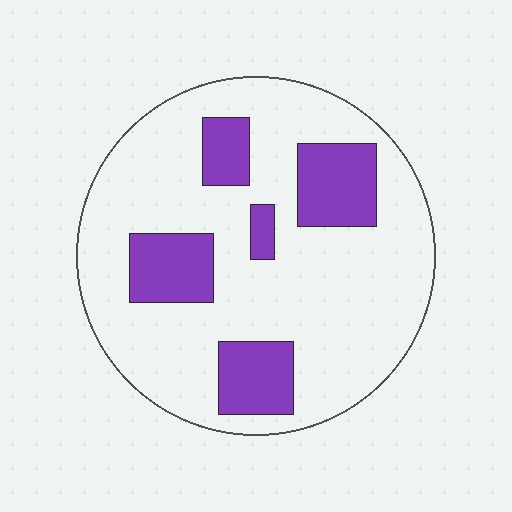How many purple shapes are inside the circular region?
5.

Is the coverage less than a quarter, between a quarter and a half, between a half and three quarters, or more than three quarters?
Less than a quarter.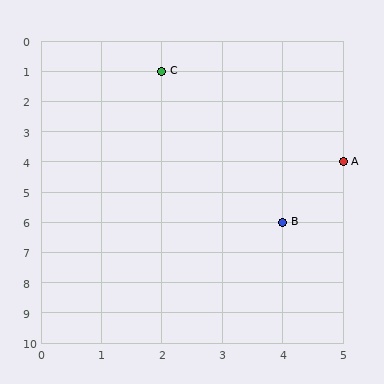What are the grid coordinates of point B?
Point B is at grid coordinates (4, 6).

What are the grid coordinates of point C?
Point C is at grid coordinates (2, 1).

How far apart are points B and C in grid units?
Points B and C are 2 columns and 5 rows apart (about 5.4 grid units diagonally).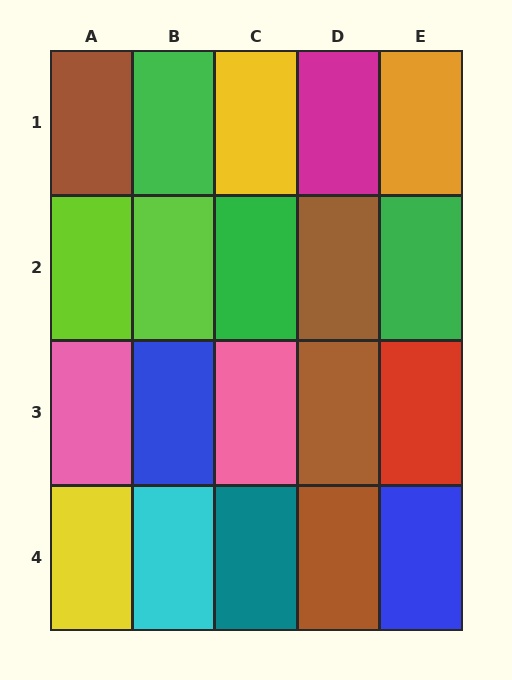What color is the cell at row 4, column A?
Yellow.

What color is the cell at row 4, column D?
Brown.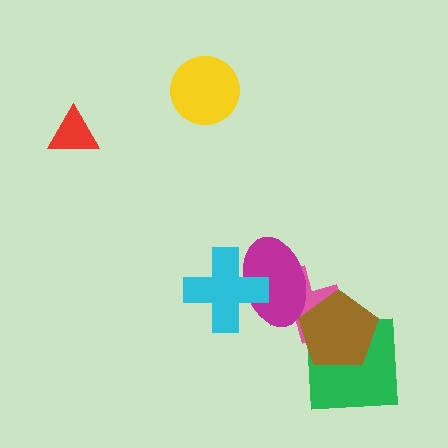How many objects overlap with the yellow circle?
0 objects overlap with the yellow circle.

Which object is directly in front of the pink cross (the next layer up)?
The magenta ellipse is directly in front of the pink cross.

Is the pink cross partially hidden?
Yes, it is partially covered by another shape.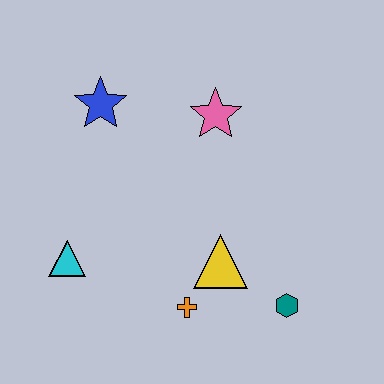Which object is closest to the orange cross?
The yellow triangle is closest to the orange cross.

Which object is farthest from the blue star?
The teal hexagon is farthest from the blue star.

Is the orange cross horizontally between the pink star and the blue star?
Yes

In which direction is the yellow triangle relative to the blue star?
The yellow triangle is below the blue star.